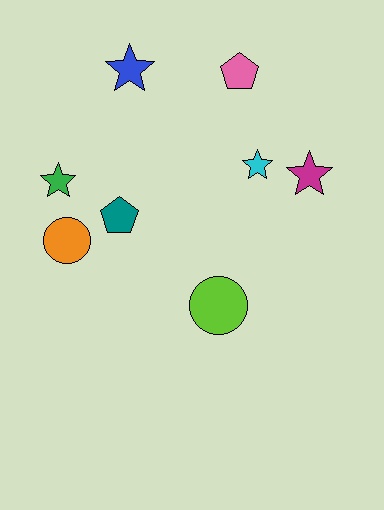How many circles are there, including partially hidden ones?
There are 2 circles.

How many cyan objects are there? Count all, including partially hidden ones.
There is 1 cyan object.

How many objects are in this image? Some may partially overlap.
There are 8 objects.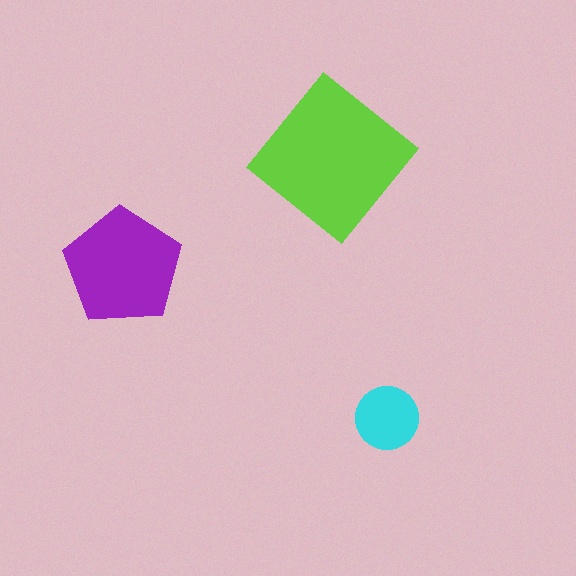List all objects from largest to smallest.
The lime diamond, the purple pentagon, the cyan circle.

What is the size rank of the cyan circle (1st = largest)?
3rd.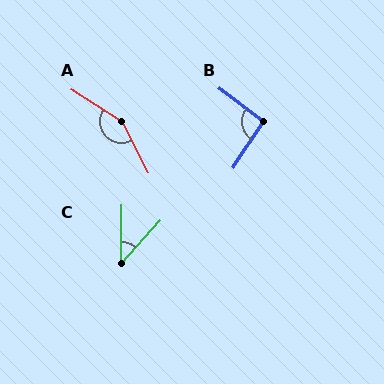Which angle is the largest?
A, at approximately 149 degrees.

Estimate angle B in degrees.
Approximately 94 degrees.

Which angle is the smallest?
C, at approximately 41 degrees.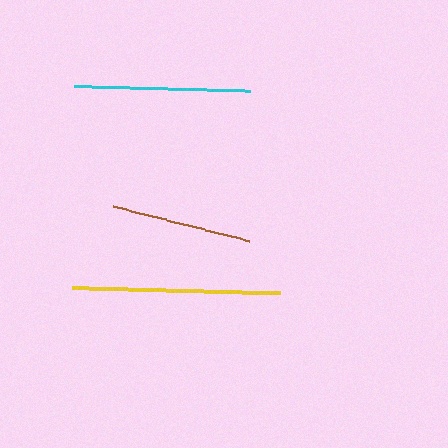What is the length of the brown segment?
The brown segment is approximately 139 pixels long.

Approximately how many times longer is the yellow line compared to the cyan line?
The yellow line is approximately 1.2 times the length of the cyan line.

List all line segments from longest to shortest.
From longest to shortest: yellow, cyan, brown.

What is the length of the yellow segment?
The yellow segment is approximately 208 pixels long.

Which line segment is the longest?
The yellow line is the longest at approximately 208 pixels.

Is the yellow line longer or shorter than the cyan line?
The yellow line is longer than the cyan line.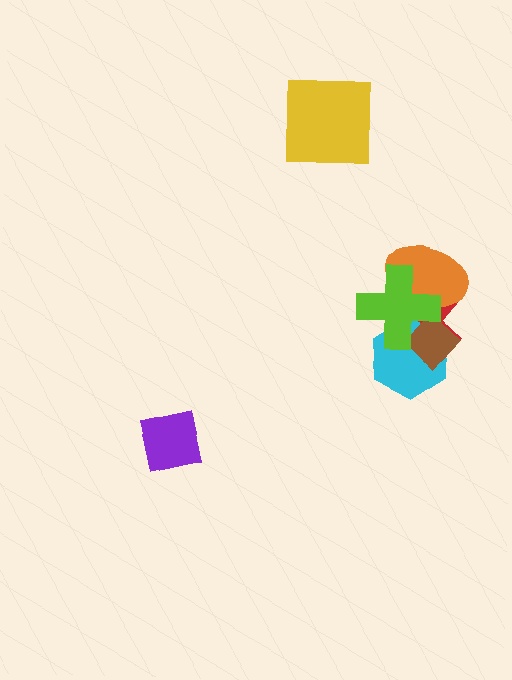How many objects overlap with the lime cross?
4 objects overlap with the lime cross.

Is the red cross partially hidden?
Yes, it is partially covered by another shape.